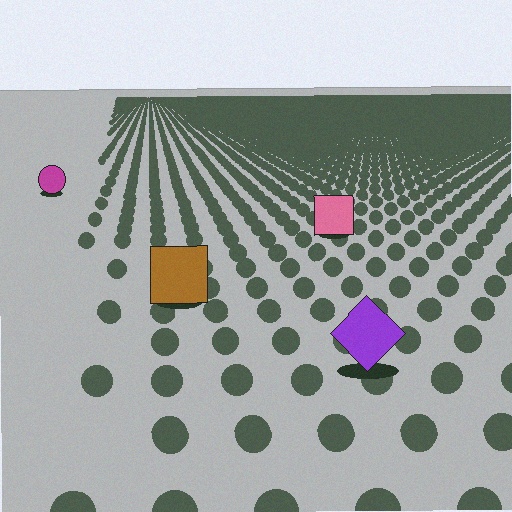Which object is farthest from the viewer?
The magenta circle is farthest from the viewer. It appears smaller and the ground texture around it is denser.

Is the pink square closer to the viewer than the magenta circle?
Yes. The pink square is closer — you can tell from the texture gradient: the ground texture is coarser near it.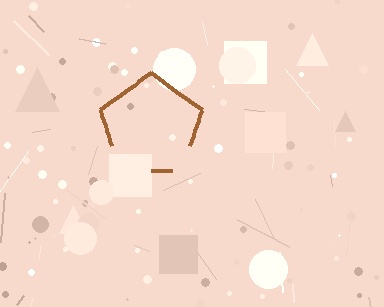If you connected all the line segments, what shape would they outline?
They would outline a pentagon.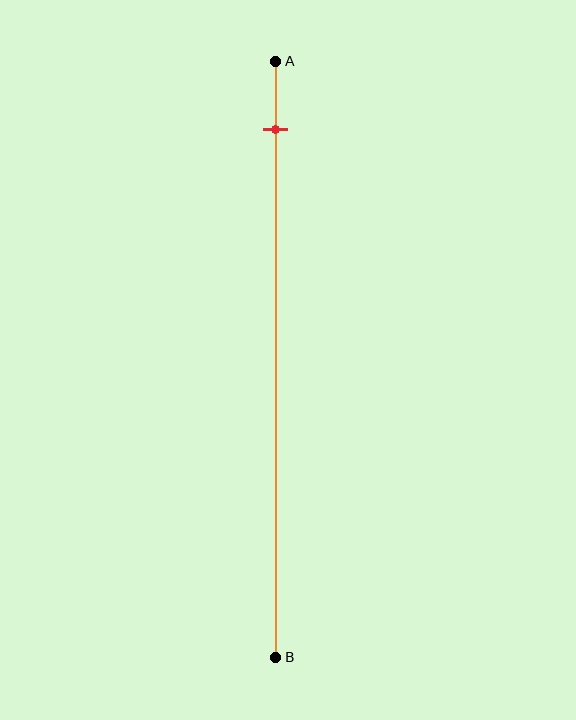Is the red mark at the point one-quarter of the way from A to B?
No, the mark is at about 10% from A, not at the 25% one-quarter point.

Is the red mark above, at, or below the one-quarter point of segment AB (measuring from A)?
The red mark is above the one-quarter point of segment AB.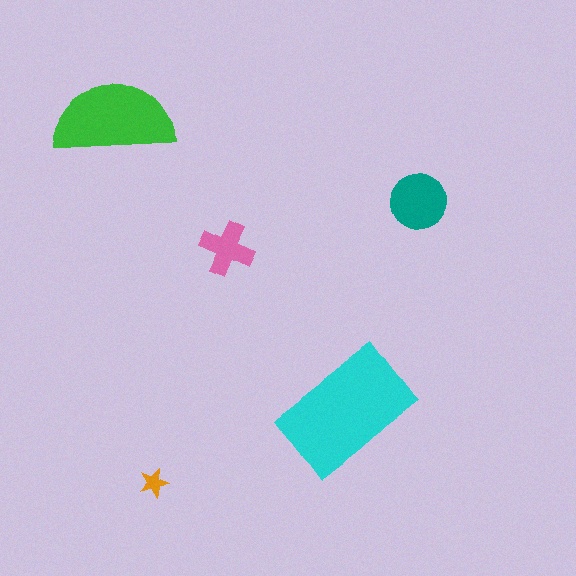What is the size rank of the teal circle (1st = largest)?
3rd.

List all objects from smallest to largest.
The orange star, the pink cross, the teal circle, the green semicircle, the cyan rectangle.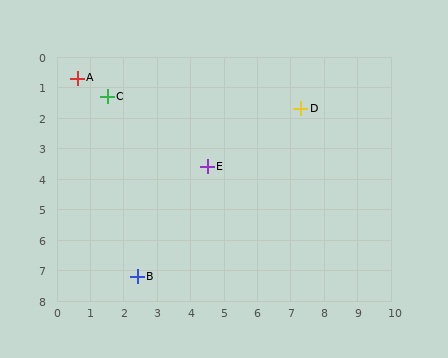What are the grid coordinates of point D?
Point D is at approximately (7.3, 1.7).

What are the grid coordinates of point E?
Point E is at approximately (4.5, 3.6).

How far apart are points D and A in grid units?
Points D and A are about 6.8 grid units apart.